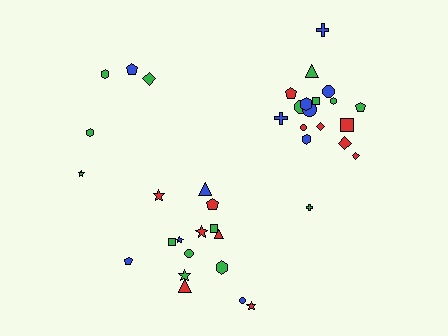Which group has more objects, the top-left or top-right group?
The top-right group.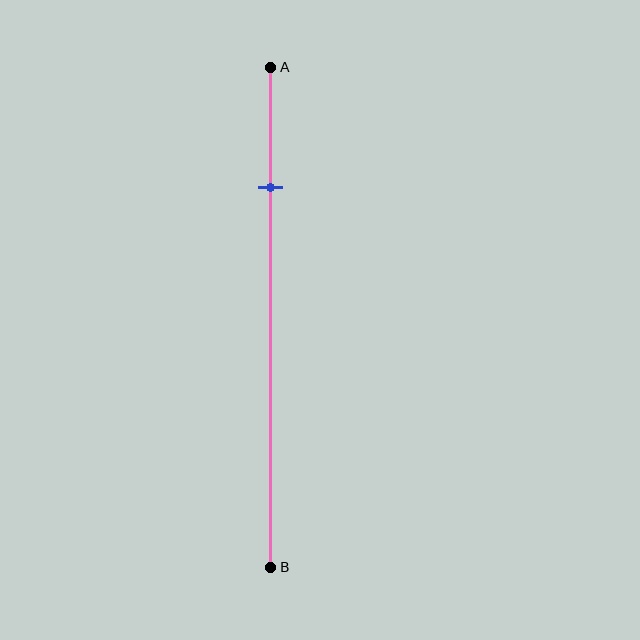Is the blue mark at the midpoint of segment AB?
No, the mark is at about 25% from A, not at the 50% midpoint.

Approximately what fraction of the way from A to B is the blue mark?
The blue mark is approximately 25% of the way from A to B.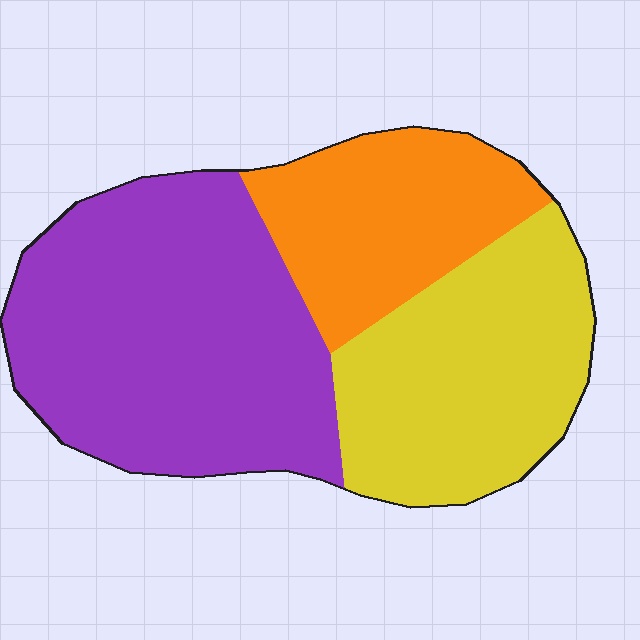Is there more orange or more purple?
Purple.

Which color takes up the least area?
Orange, at roughly 25%.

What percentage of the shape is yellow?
Yellow takes up about one third (1/3) of the shape.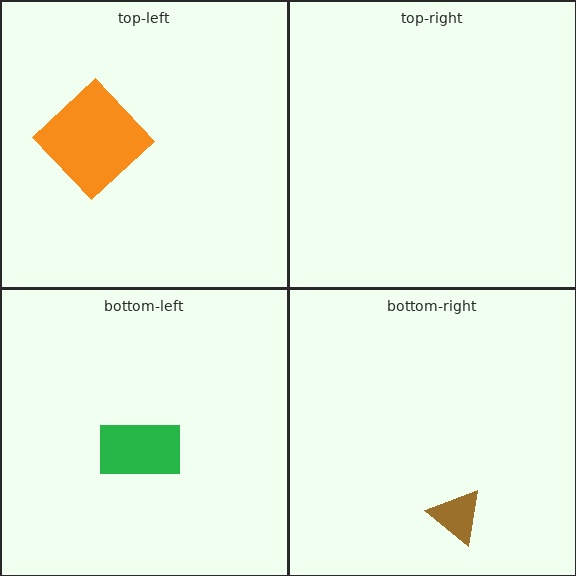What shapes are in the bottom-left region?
The green rectangle.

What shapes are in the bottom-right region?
The brown triangle.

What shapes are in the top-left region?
The orange diamond.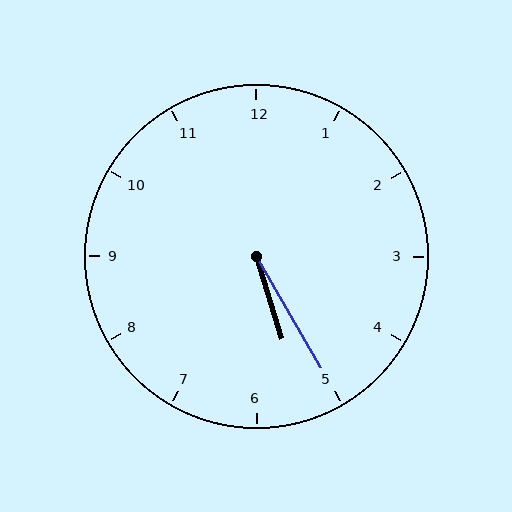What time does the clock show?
5:25.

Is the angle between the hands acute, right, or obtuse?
It is acute.